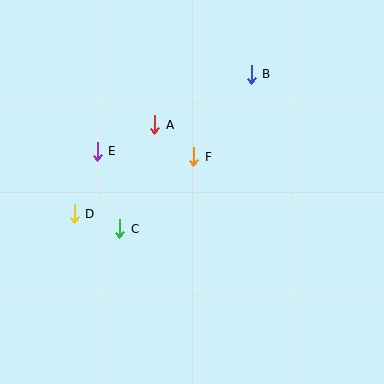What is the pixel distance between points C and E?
The distance between C and E is 81 pixels.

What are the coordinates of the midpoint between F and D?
The midpoint between F and D is at (134, 185).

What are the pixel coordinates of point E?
Point E is at (97, 151).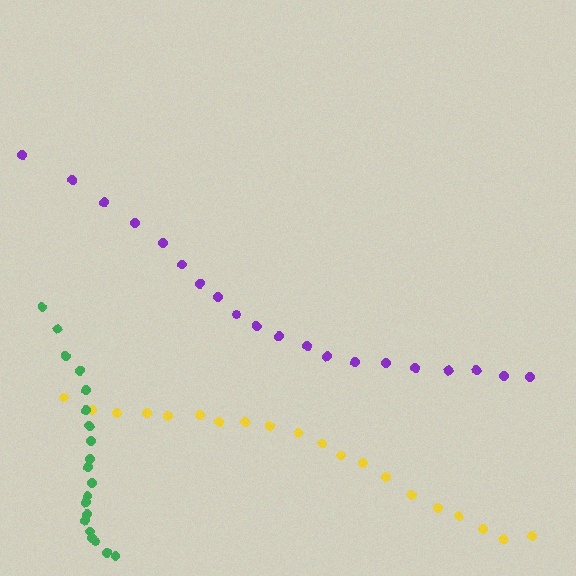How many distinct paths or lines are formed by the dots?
There are 3 distinct paths.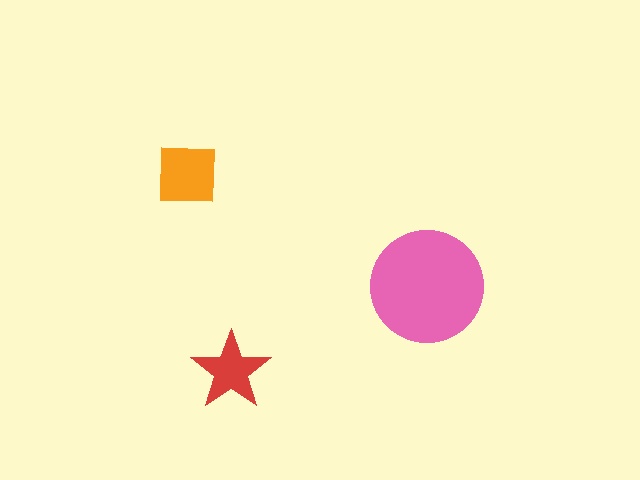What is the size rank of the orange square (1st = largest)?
2nd.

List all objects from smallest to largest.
The red star, the orange square, the pink circle.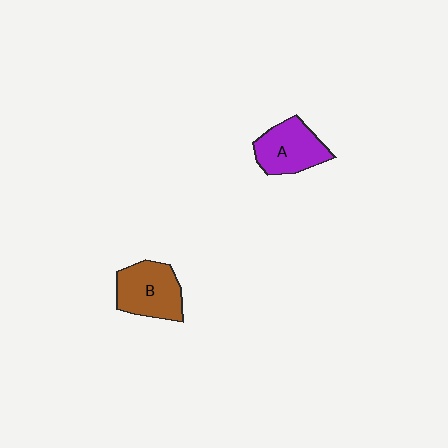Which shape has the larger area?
Shape B (brown).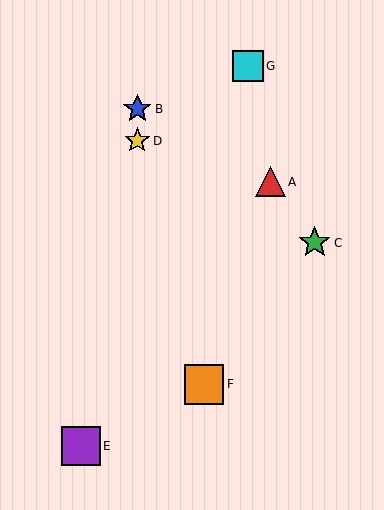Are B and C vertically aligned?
No, B is at x≈137 and C is at x≈315.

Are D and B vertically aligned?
Yes, both are at x≈137.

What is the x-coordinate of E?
Object E is at x≈81.